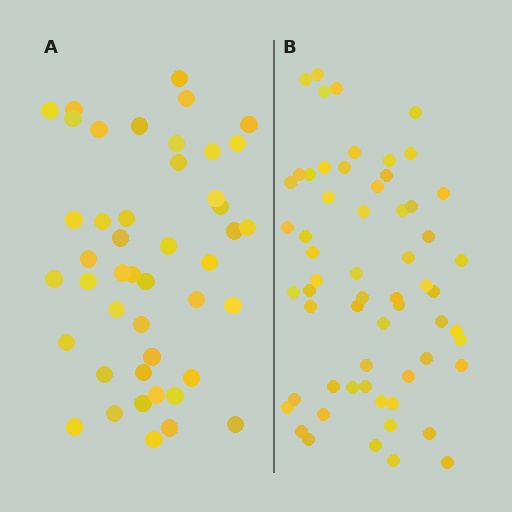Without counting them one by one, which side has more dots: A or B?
Region B (the right region) has more dots.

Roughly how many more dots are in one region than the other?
Region B has approximately 15 more dots than region A.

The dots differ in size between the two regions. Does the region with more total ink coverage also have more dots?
No. Region A has more total ink coverage because its dots are larger, but region B actually contains more individual dots. Total area can be misleading — the number of items is what matters here.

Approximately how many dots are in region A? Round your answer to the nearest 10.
About 40 dots. (The exact count is 45, which rounds to 40.)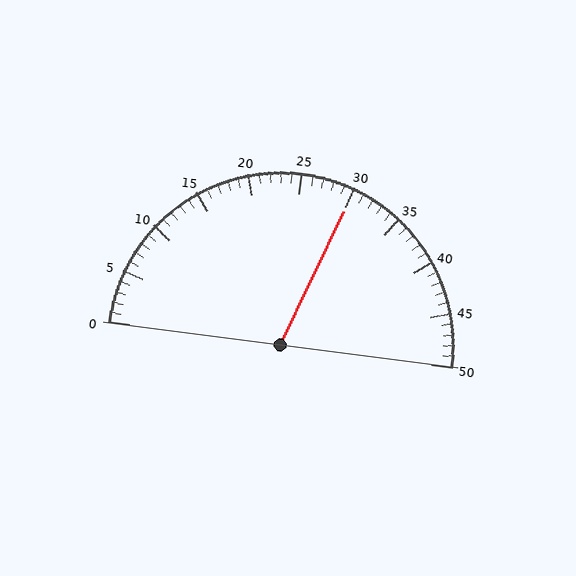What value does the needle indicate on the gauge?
The needle indicates approximately 30.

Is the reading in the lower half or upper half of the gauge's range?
The reading is in the upper half of the range (0 to 50).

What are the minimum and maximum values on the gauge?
The gauge ranges from 0 to 50.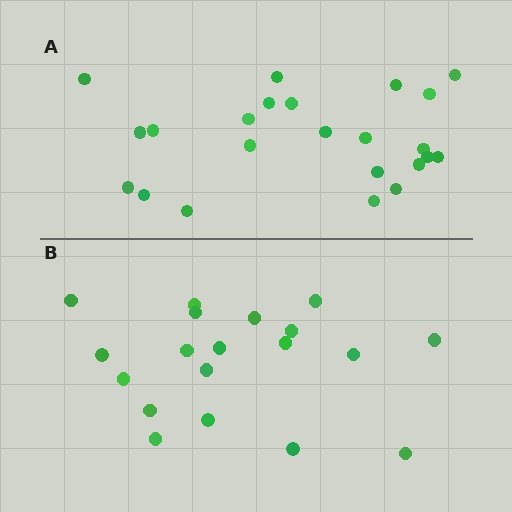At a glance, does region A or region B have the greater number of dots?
Region A (the top region) has more dots.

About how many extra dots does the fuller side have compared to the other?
Region A has about 4 more dots than region B.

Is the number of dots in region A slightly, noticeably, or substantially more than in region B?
Region A has only slightly more — the two regions are fairly close. The ratio is roughly 1.2 to 1.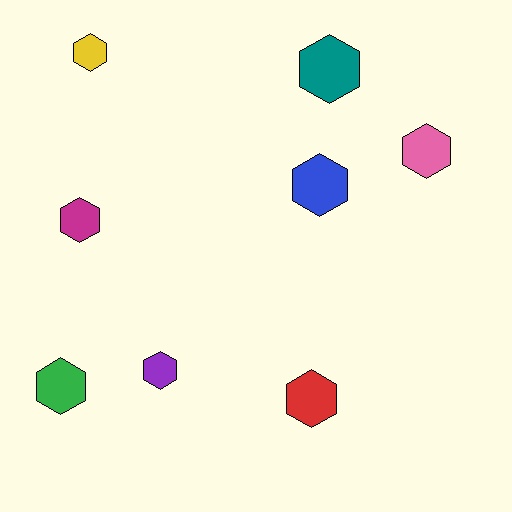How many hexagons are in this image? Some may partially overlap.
There are 8 hexagons.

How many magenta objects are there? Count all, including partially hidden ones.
There is 1 magenta object.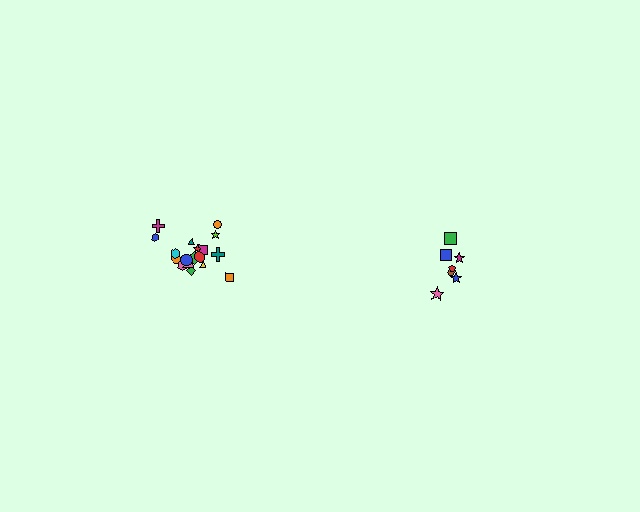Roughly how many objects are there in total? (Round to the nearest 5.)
Roughly 25 objects in total.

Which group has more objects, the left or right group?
The left group.